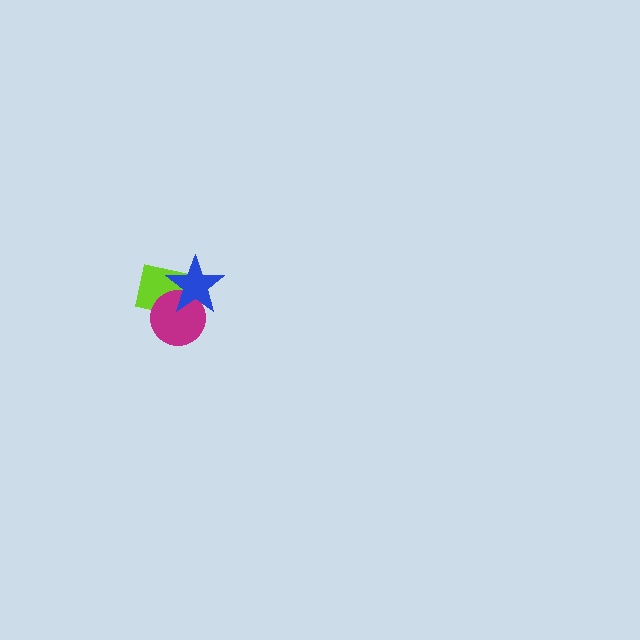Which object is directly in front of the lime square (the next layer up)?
The magenta circle is directly in front of the lime square.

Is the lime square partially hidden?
Yes, it is partially covered by another shape.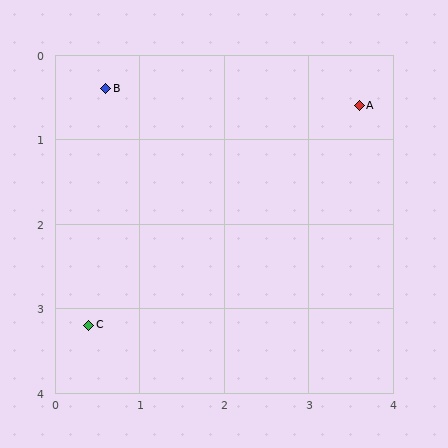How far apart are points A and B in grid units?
Points A and B are about 3.0 grid units apart.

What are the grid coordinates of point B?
Point B is at approximately (0.6, 0.4).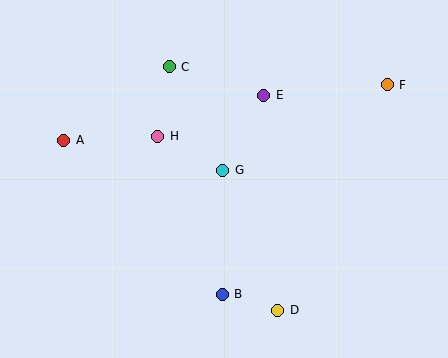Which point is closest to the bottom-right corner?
Point D is closest to the bottom-right corner.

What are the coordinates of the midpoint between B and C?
The midpoint between B and C is at (196, 180).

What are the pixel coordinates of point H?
Point H is at (158, 136).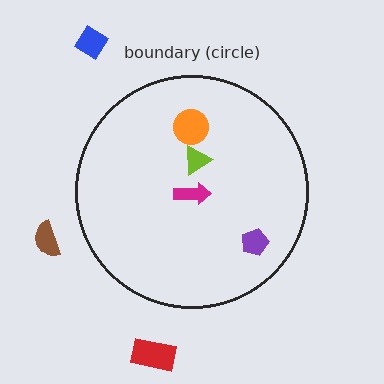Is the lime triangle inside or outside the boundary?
Inside.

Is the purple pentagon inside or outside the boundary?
Inside.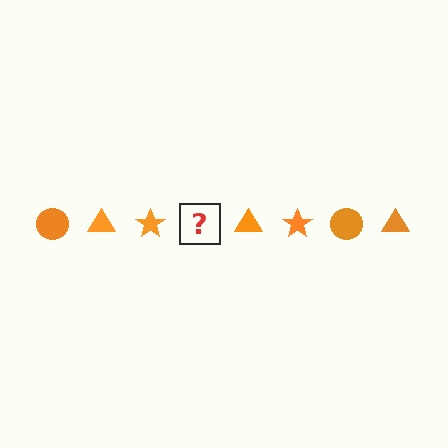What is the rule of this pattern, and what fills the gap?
The rule is that the pattern cycles through circle, triangle, star shapes in orange. The gap should be filled with an orange circle.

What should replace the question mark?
The question mark should be replaced with an orange circle.